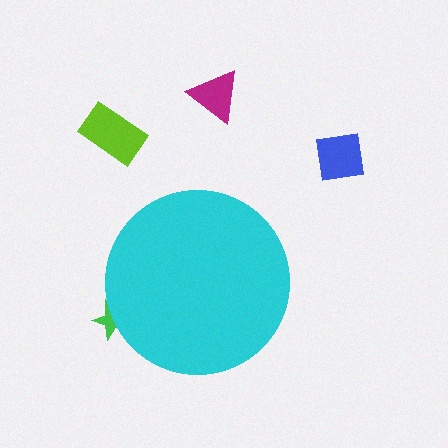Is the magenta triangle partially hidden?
No, the magenta triangle is fully visible.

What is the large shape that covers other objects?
A cyan circle.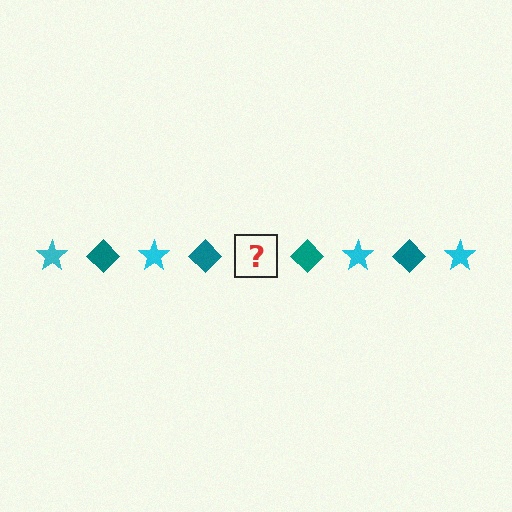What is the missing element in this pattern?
The missing element is a cyan star.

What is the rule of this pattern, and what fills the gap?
The rule is that the pattern alternates between cyan star and teal diamond. The gap should be filled with a cyan star.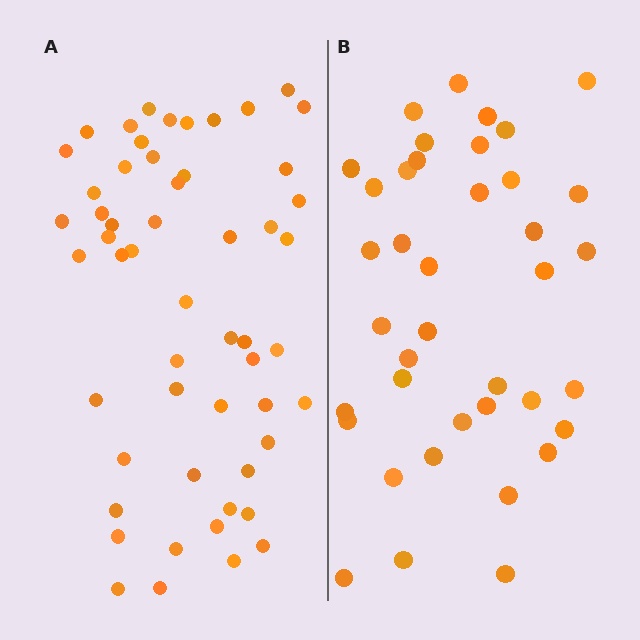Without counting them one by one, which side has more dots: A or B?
Region A (the left region) has more dots.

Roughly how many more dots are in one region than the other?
Region A has approximately 15 more dots than region B.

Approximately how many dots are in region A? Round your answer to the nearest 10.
About 50 dots. (The exact count is 54, which rounds to 50.)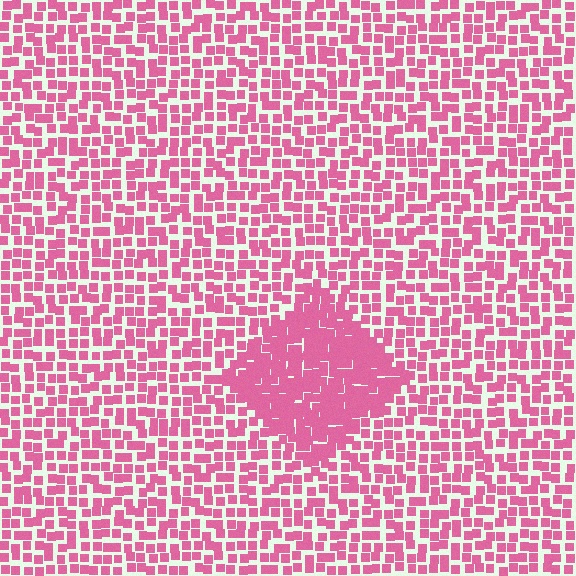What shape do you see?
I see a diamond.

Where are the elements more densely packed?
The elements are more densely packed inside the diamond boundary.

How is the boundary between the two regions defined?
The boundary is defined by a change in element density (approximately 1.9x ratio). All elements are the same color, size, and shape.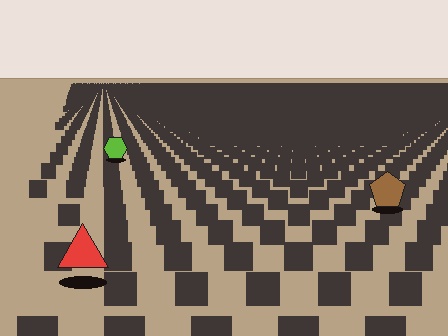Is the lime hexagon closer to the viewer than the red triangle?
No. The red triangle is closer — you can tell from the texture gradient: the ground texture is coarser near it.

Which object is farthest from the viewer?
The lime hexagon is farthest from the viewer. It appears smaller and the ground texture around it is denser.